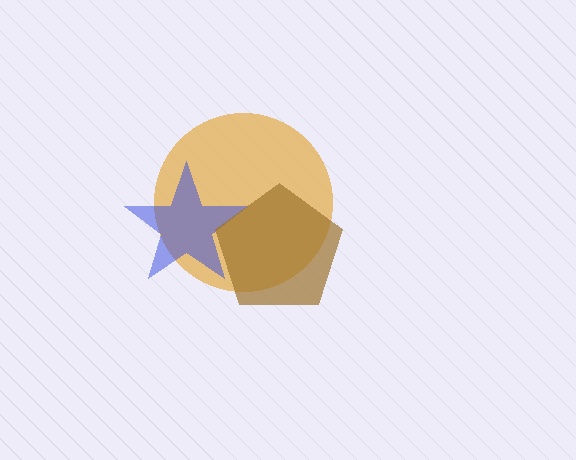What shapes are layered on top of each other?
The layered shapes are: an orange circle, a blue star, a brown pentagon.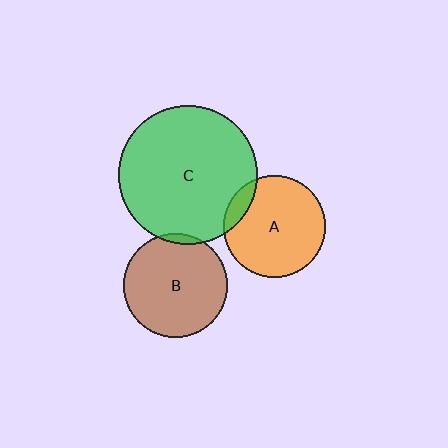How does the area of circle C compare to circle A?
Approximately 1.9 times.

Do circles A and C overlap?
Yes.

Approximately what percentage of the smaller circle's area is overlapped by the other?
Approximately 10%.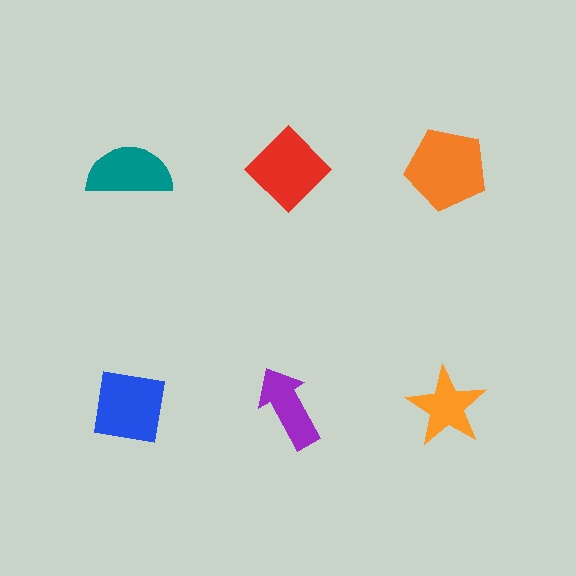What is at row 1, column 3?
An orange pentagon.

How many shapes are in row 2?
3 shapes.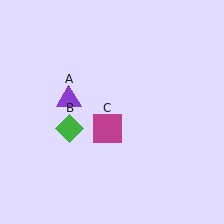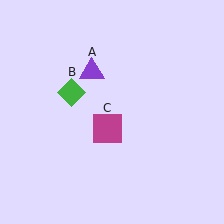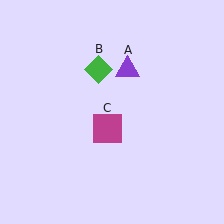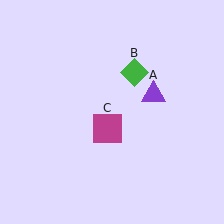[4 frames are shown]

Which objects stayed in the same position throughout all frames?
Magenta square (object C) remained stationary.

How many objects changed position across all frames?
2 objects changed position: purple triangle (object A), green diamond (object B).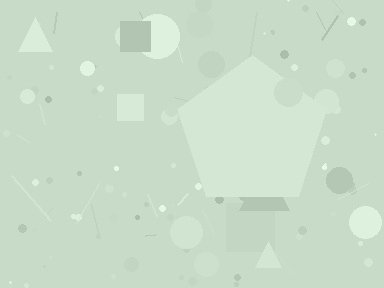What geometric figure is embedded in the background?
A pentagon is embedded in the background.